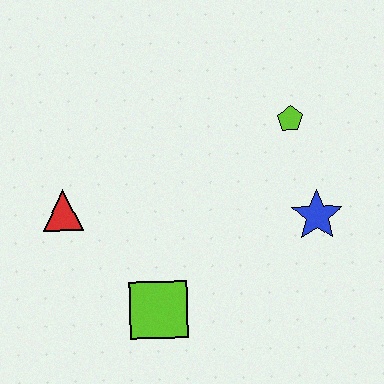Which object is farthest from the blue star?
The red triangle is farthest from the blue star.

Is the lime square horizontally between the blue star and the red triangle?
Yes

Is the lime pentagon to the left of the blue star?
Yes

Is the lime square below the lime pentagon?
Yes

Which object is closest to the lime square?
The red triangle is closest to the lime square.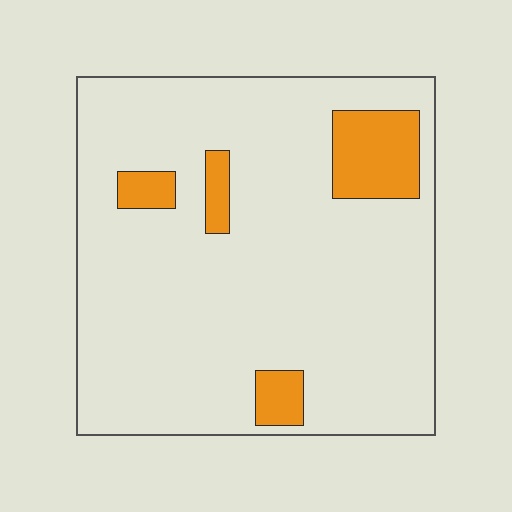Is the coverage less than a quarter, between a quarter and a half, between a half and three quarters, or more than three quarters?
Less than a quarter.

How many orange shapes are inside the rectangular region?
4.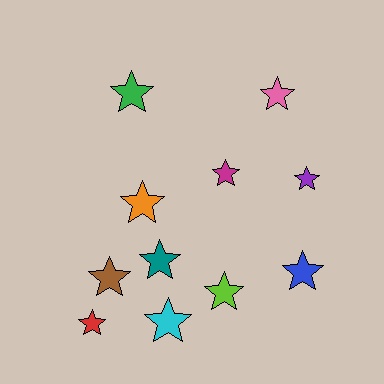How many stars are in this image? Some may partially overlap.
There are 11 stars.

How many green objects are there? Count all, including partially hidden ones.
There is 1 green object.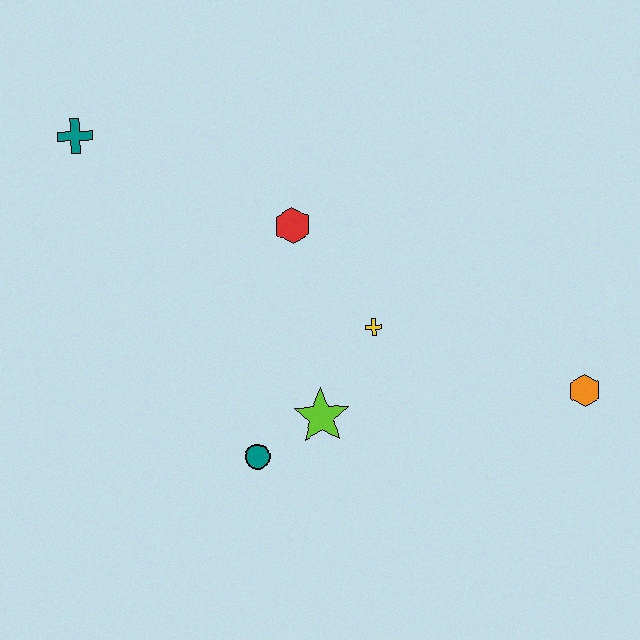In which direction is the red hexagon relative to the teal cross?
The red hexagon is to the right of the teal cross.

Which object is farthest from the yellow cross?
The teal cross is farthest from the yellow cross.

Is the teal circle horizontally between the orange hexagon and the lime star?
No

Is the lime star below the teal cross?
Yes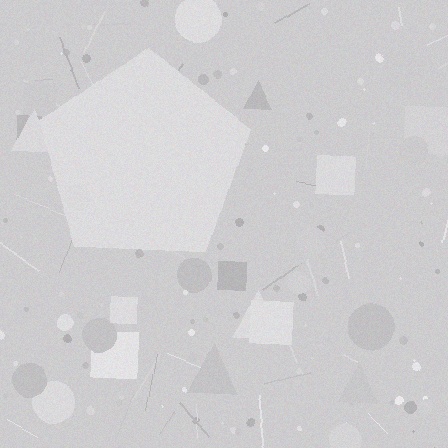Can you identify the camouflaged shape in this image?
The camouflaged shape is a pentagon.